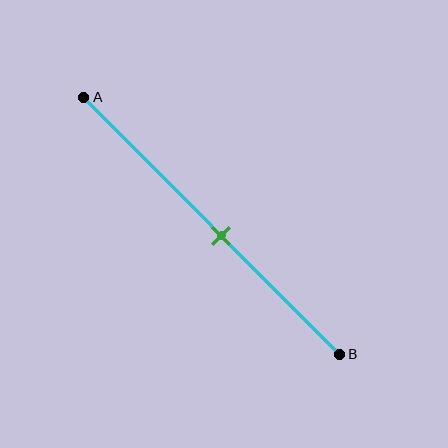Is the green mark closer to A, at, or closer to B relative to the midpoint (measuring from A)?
The green mark is closer to point B than the midpoint of segment AB.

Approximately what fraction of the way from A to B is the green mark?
The green mark is approximately 55% of the way from A to B.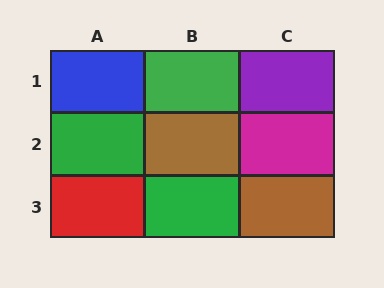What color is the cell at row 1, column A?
Blue.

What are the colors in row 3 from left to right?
Red, green, brown.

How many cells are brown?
2 cells are brown.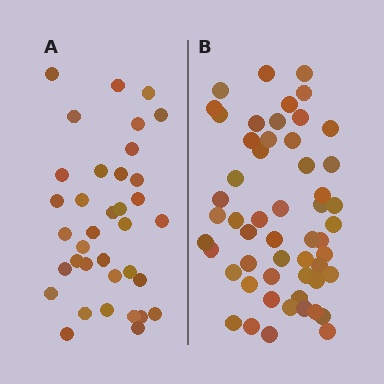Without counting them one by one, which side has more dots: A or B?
Region B (the right region) has more dots.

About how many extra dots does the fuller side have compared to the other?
Region B has approximately 20 more dots than region A.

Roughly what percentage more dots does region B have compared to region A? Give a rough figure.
About 50% more.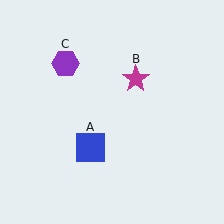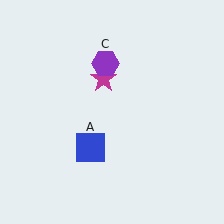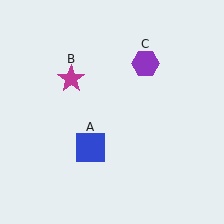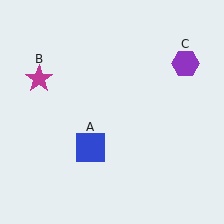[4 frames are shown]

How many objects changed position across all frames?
2 objects changed position: magenta star (object B), purple hexagon (object C).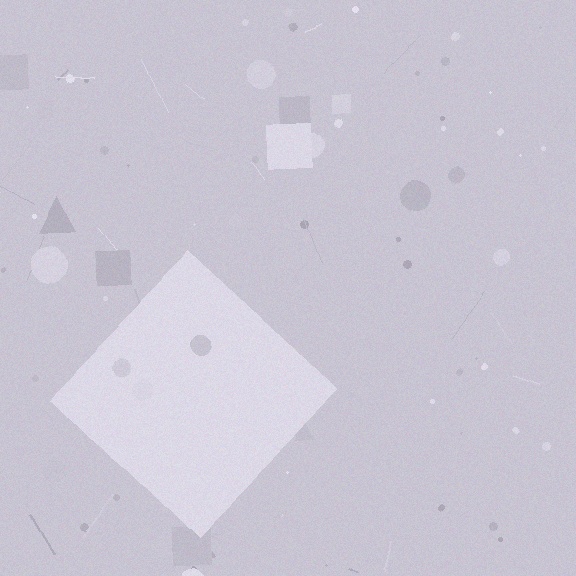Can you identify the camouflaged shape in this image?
The camouflaged shape is a diamond.